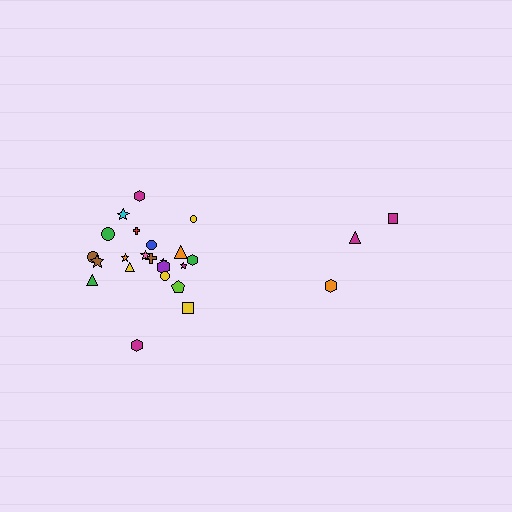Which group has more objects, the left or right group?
The left group.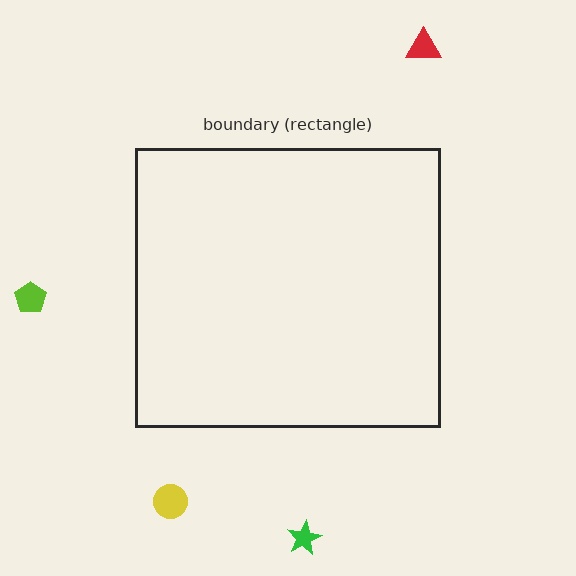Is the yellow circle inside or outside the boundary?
Outside.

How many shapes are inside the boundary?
0 inside, 4 outside.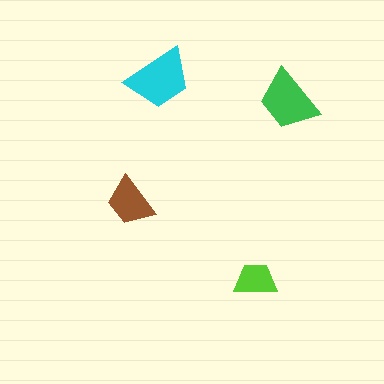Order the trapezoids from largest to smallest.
the cyan one, the green one, the brown one, the lime one.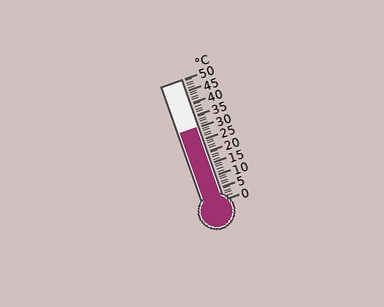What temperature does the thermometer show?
The thermometer shows approximately 30°C.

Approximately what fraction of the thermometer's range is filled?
The thermometer is filled to approximately 60% of its range.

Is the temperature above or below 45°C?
The temperature is below 45°C.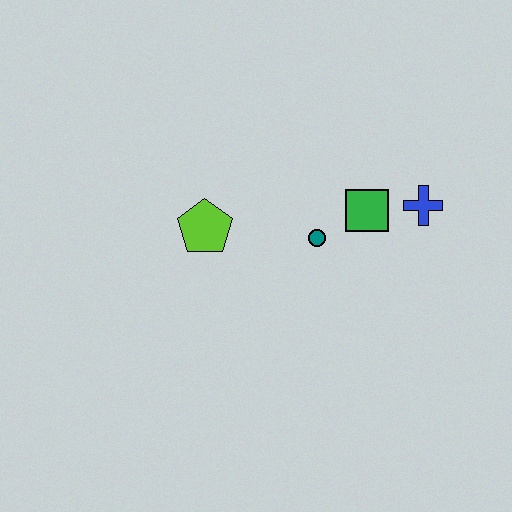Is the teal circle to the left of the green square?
Yes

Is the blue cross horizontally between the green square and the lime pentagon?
No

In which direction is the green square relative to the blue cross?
The green square is to the left of the blue cross.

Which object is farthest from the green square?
The lime pentagon is farthest from the green square.